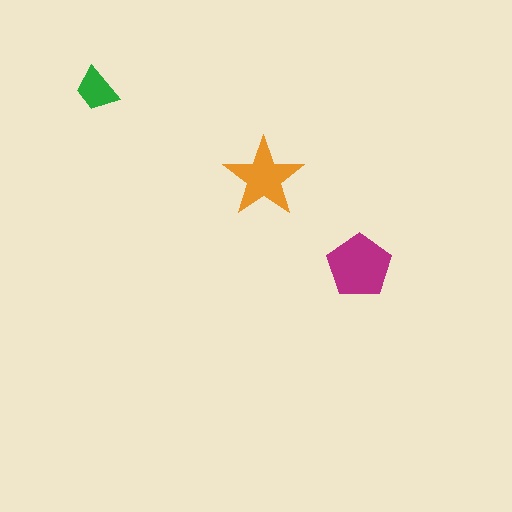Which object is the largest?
The magenta pentagon.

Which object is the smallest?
The green trapezoid.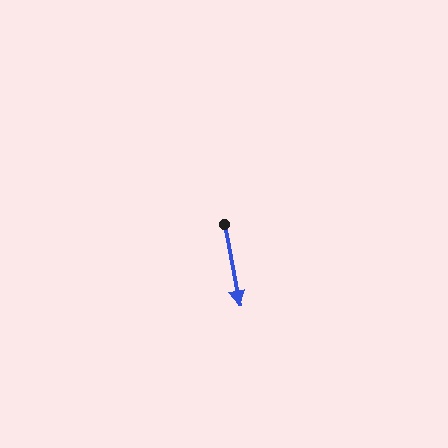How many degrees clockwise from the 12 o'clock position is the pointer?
Approximately 169 degrees.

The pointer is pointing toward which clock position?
Roughly 6 o'clock.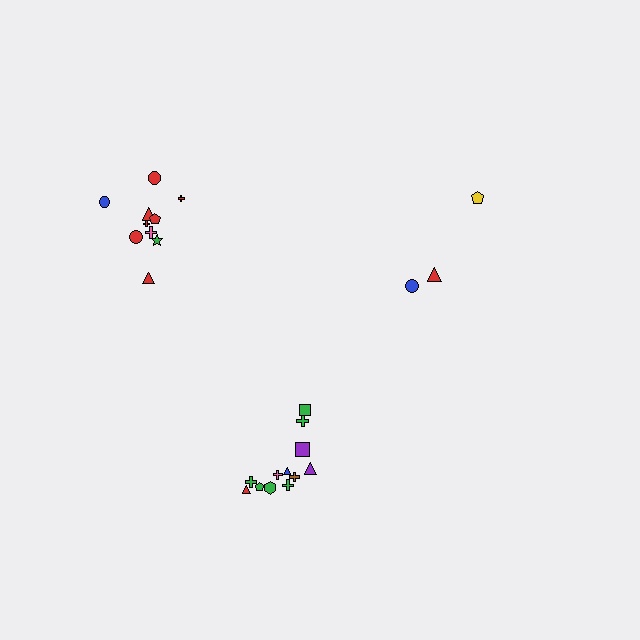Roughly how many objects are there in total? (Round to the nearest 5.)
Roughly 25 objects in total.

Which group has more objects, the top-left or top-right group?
The top-left group.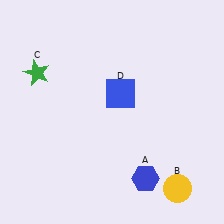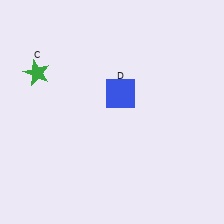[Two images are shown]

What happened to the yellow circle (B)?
The yellow circle (B) was removed in Image 2. It was in the bottom-right area of Image 1.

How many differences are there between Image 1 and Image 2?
There are 2 differences between the two images.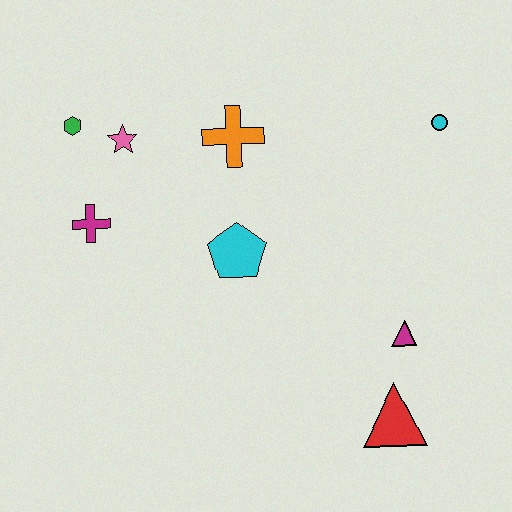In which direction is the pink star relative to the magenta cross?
The pink star is above the magenta cross.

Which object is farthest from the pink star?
The red triangle is farthest from the pink star.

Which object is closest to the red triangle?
The magenta triangle is closest to the red triangle.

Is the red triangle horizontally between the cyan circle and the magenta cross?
Yes